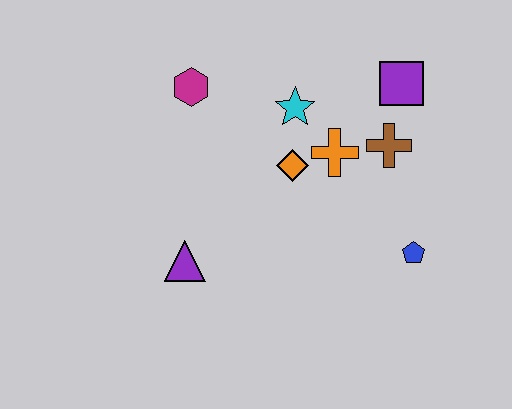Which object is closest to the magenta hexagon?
The cyan star is closest to the magenta hexagon.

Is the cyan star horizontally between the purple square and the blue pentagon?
No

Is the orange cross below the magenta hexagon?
Yes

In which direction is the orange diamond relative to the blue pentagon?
The orange diamond is to the left of the blue pentagon.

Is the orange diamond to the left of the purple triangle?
No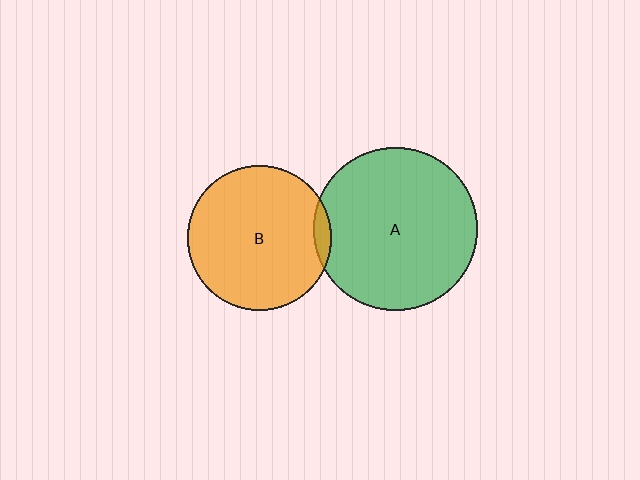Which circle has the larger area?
Circle A (green).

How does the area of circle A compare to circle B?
Approximately 1.3 times.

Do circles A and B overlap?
Yes.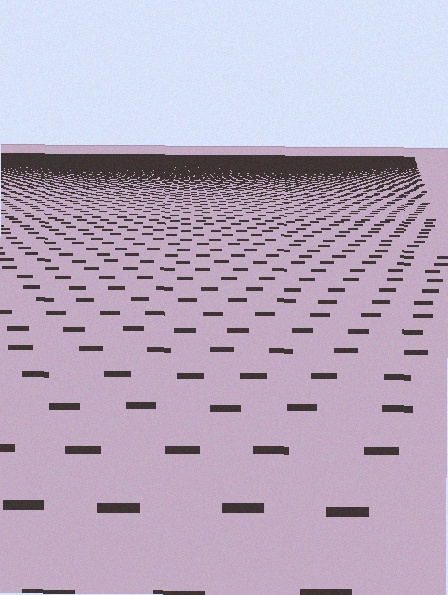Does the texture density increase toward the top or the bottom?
Density increases toward the top.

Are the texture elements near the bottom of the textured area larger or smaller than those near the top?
Larger. Near the bottom, elements are closer to the viewer and appear at a bigger on-screen size.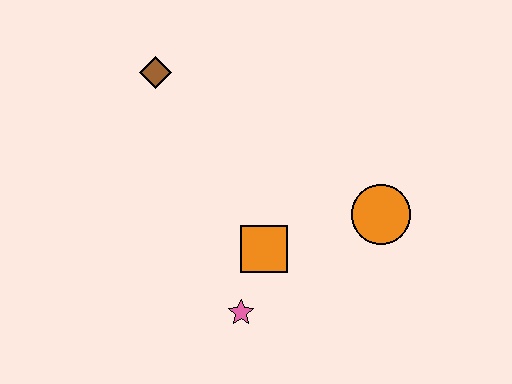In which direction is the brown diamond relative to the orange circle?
The brown diamond is to the left of the orange circle.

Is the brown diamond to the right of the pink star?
No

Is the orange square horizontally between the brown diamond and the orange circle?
Yes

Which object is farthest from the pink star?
The brown diamond is farthest from the pink star.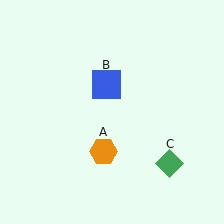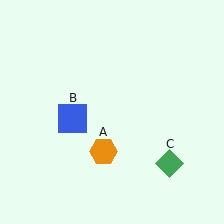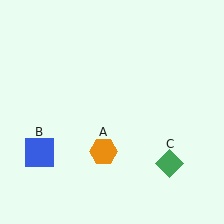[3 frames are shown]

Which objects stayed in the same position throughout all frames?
Orange hexagon (object A) and green diamond (object C) remained stationary.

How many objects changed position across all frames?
1 object changed position: blue square (object B).